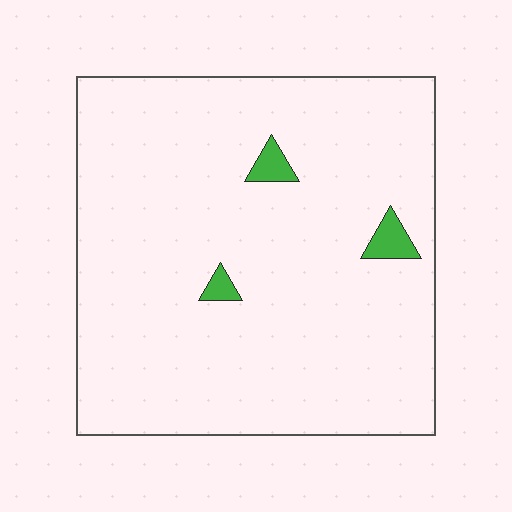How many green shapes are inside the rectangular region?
3.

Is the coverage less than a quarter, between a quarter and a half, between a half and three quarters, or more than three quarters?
Less than a quarter.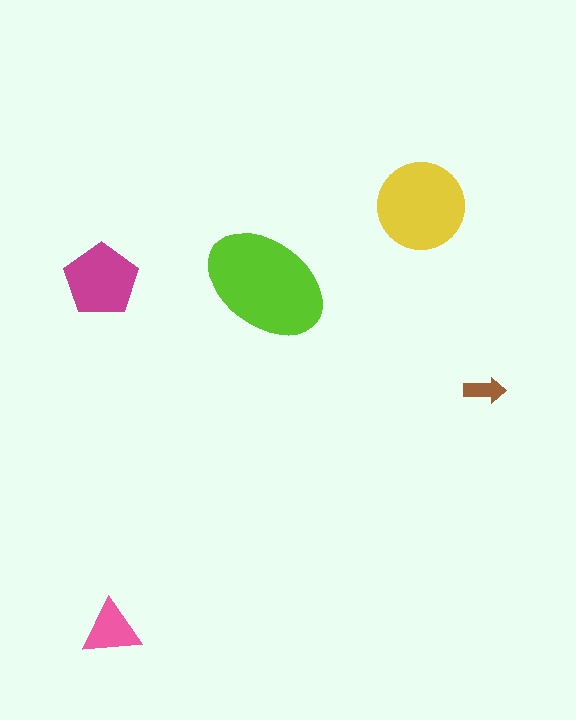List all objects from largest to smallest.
The lime ellipse, the yellow circle, the magenta pentagon, the pink triangle, the brown arrow.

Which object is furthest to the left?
The magenta pentagon is leftmost.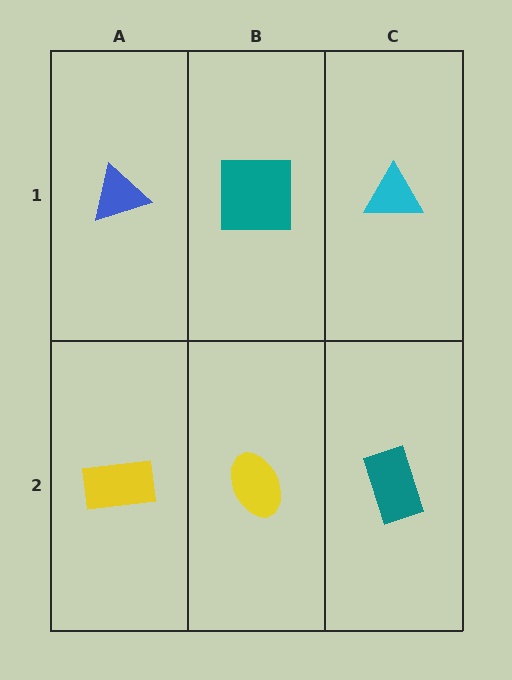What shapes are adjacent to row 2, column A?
A blue triangle (row 1, column A), a yellow ellipse (row 2, column B).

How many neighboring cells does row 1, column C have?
2.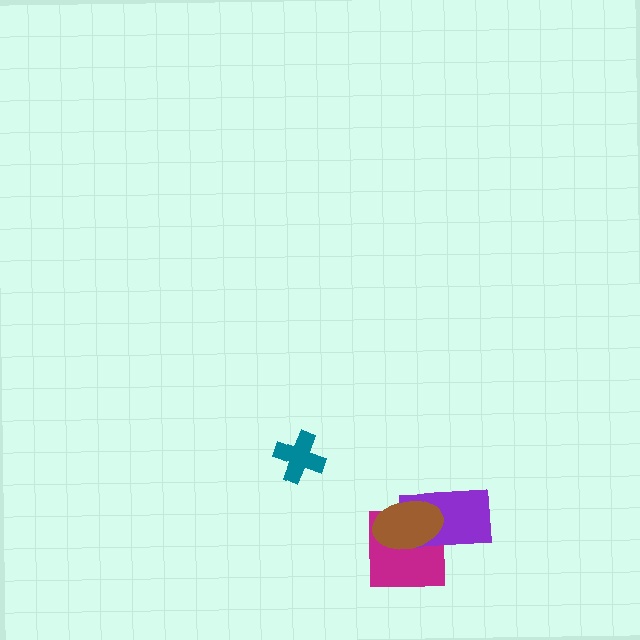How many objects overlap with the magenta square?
2 objects overlap with the magenta square.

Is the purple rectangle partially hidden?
Yes, it is partially covered by another shape.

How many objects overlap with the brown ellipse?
2 objects overlap with the brown ellipse.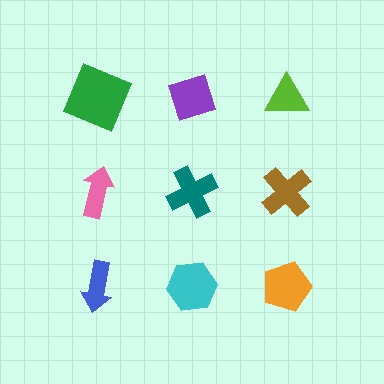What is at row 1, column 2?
A purple diamond.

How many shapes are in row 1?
3 shapes.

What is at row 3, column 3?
An orange pentagon.